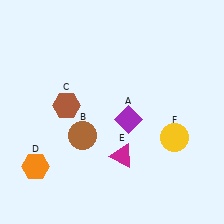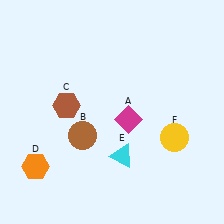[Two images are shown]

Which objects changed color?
A changed from purple to magenta. E changed from magenta to cyan.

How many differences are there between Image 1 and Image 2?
There are 2 differences between the two images.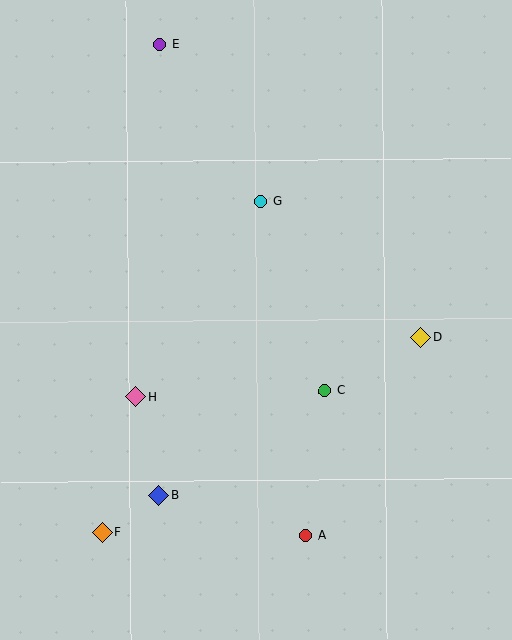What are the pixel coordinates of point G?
Point G is at (261, 201).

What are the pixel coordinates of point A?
Point A is at (305, 535).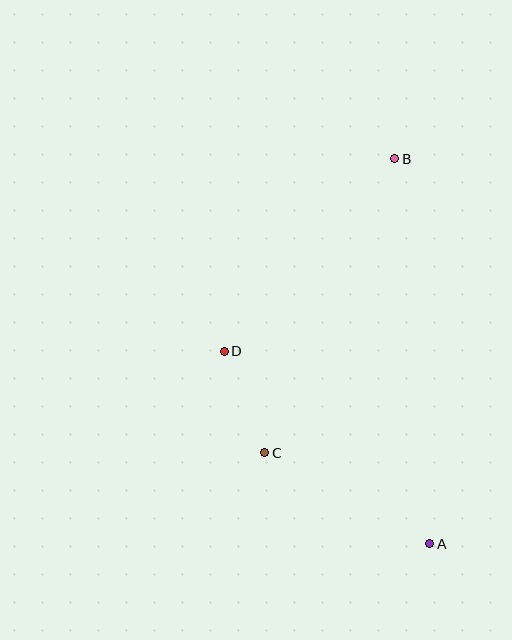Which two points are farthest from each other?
Points A and B are farthest from each other.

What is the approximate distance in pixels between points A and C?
The distance between A and C is approximately 188 pixels.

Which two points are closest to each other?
Points C and D are closest to each other.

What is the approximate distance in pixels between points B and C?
The distance between B and C is approximately 322 pixels.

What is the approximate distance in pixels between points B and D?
The distance between B and D is approximately 258 pixels.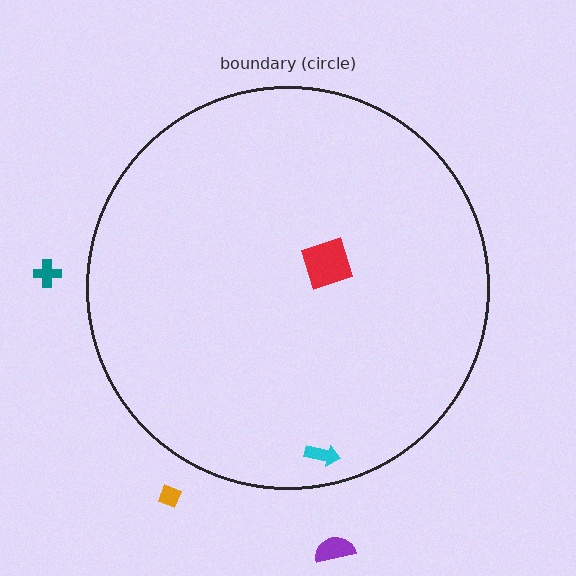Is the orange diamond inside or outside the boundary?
Outside.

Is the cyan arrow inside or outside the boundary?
Inside.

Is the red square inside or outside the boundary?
Inside.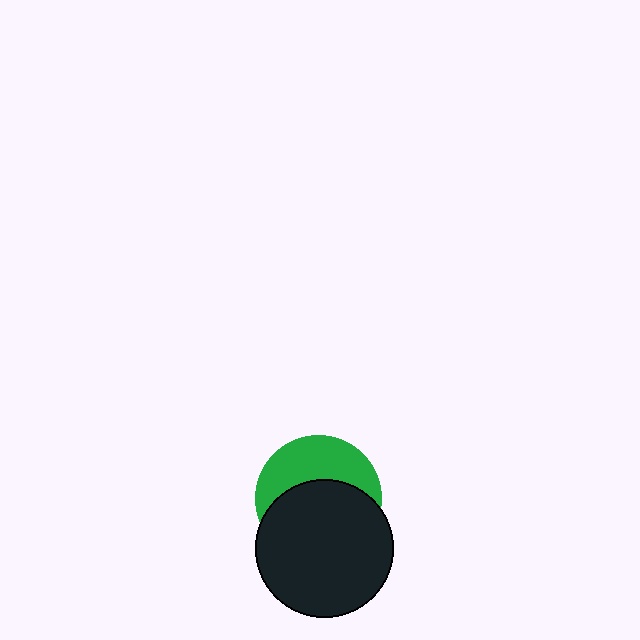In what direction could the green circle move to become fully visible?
The green circle could move up. That would shift it out from behind the black circle entirely.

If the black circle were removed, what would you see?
You would see the complete green circle.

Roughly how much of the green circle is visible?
A small part of it is visible (roughly 42%).